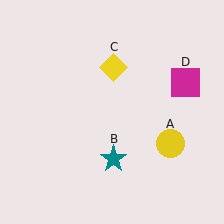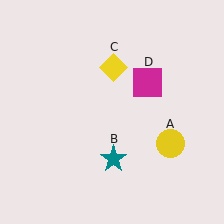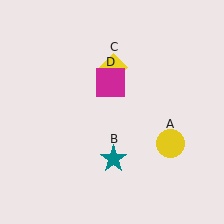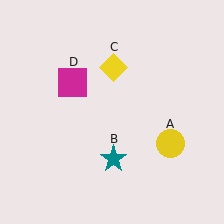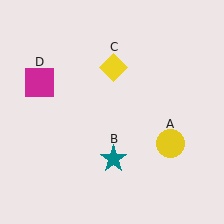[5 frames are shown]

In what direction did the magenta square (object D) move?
The magenta square (object D) moved left.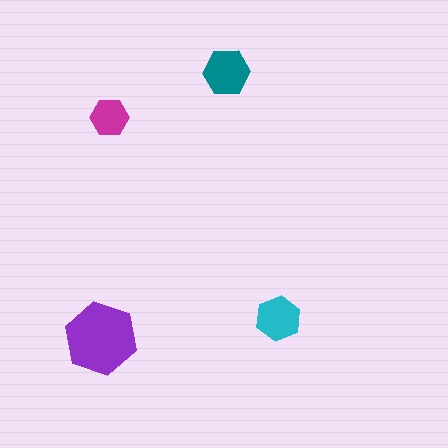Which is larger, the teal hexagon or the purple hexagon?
The purple one.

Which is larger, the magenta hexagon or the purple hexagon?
The purple one.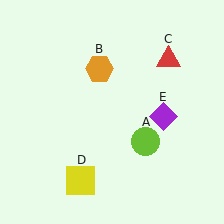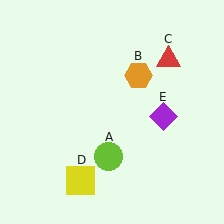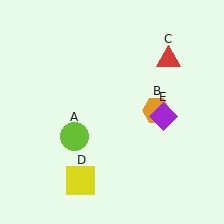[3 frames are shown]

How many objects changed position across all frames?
2 objects changed position: lime circle (object A), orange hexagon (object B).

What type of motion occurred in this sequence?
The lime circle (object A), orange hexagon (object B) rotated clockwise around the center of the scene.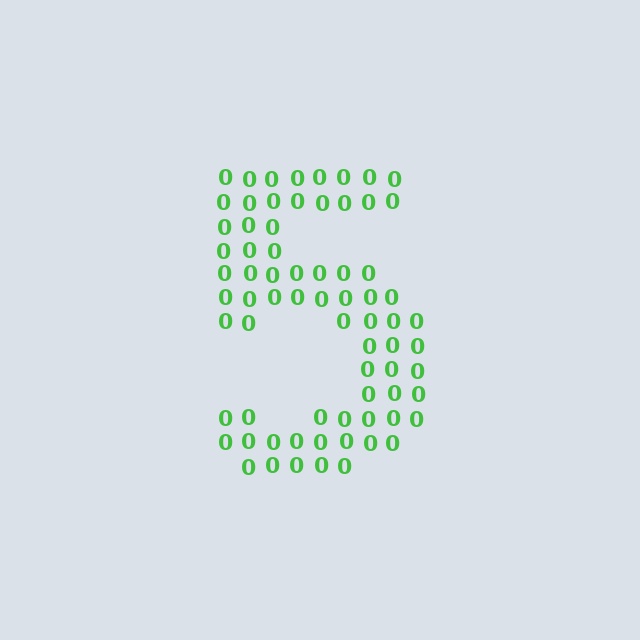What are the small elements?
The small elements are digit 0's.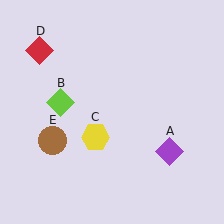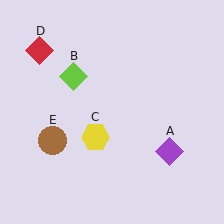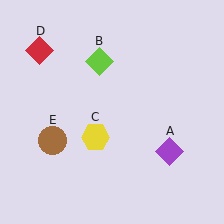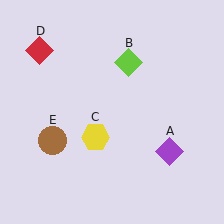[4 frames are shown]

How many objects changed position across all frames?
1 object changed position: lime diamond (object B).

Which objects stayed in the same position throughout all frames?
Purple diamond (object A) and yellow hexagon (object C) and red diamond (object D) and brown circle (object E) remained stationary.